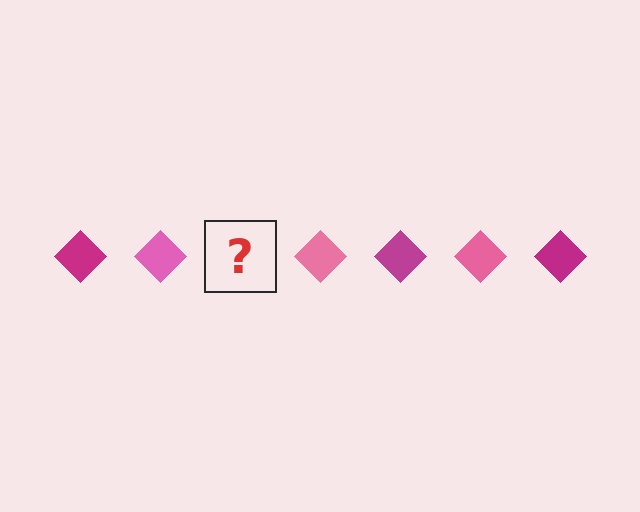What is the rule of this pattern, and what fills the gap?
The rule is that the pattern cycles through magenta, pink diamonds. The gap should be filled with a magenta diamond.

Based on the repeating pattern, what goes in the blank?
The blank should be a magenta diamond.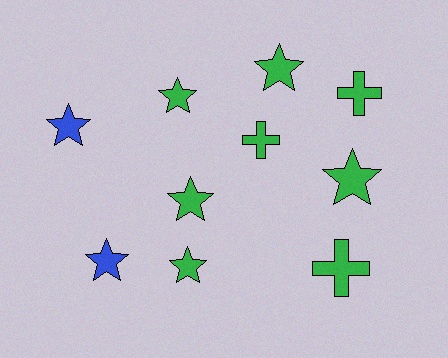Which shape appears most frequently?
Star, with 7 objects.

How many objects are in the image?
There are 10 objects.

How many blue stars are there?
There are 2 blue stars.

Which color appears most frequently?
Green, with 8 objects.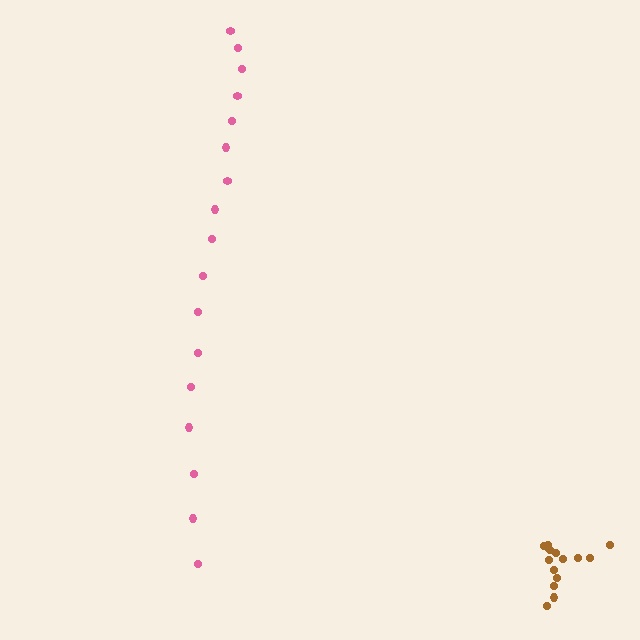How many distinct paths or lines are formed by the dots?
There are 2 distinct paths.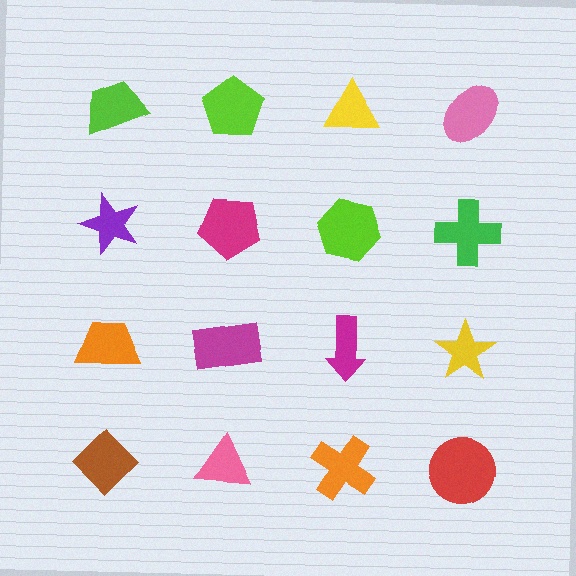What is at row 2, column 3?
A lime hexagon.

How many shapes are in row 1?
4 shapes.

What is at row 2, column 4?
A green cross.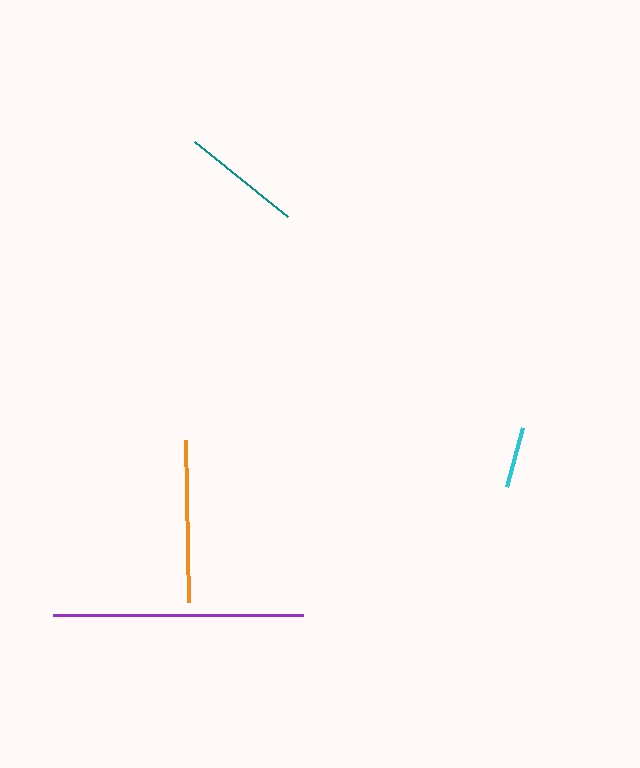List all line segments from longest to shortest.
From longest to shortest: purple, orange, teal, cyan.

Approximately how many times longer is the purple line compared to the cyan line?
The purple line is approximately 4.1 times the length of the cyan line.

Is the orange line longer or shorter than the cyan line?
The orange line is longer than the cyan line.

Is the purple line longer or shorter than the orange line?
The purple line is longer than the orange line.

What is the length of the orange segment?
The orange segment is approximately 162 pixels long.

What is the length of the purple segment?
The purple segment is approximately 250 pixels long.